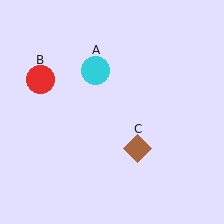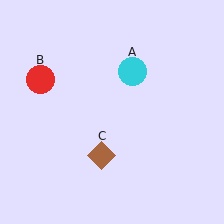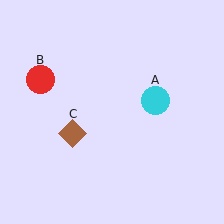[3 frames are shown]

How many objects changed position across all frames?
2 objects changed position: cyan circle (object A), brown diamond (object C).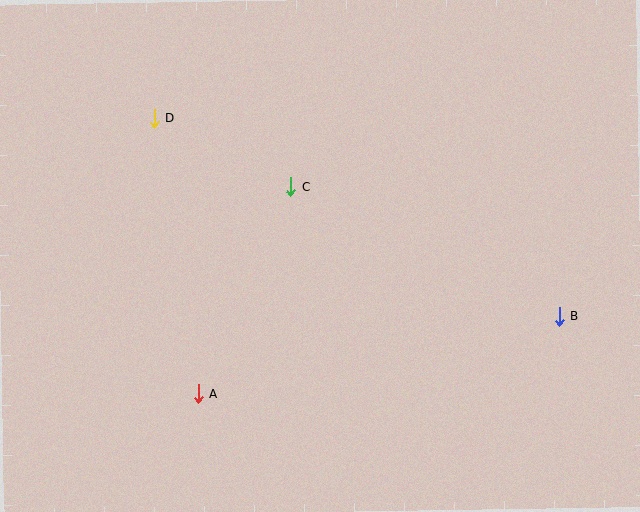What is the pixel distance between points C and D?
The distance between C and D is 153 pixels.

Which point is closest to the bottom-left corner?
Point A is closest to the bottom-left corner.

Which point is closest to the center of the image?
Point C at (291, 187) is closest to the center.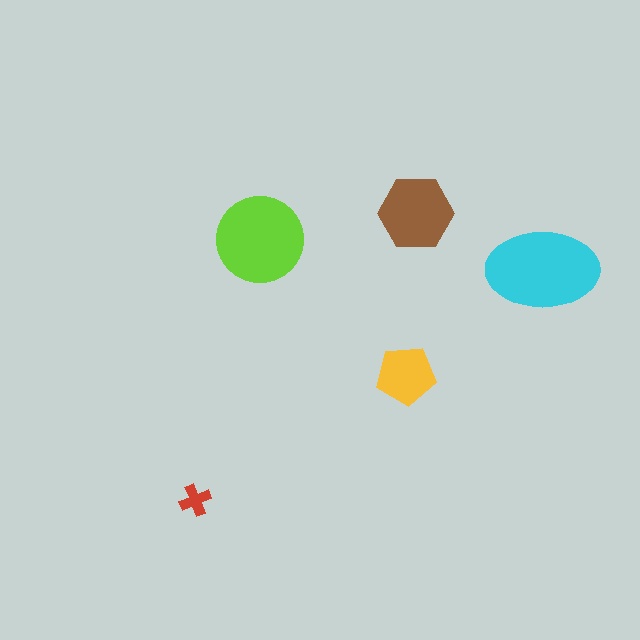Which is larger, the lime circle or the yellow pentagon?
The lime circle.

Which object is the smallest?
The red cross.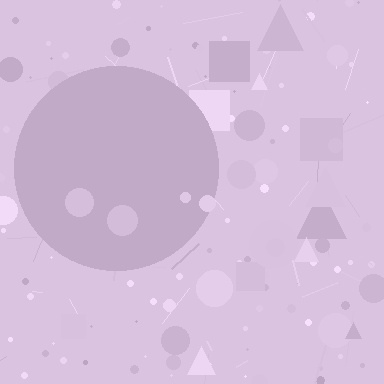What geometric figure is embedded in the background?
A circle is embedded in the background.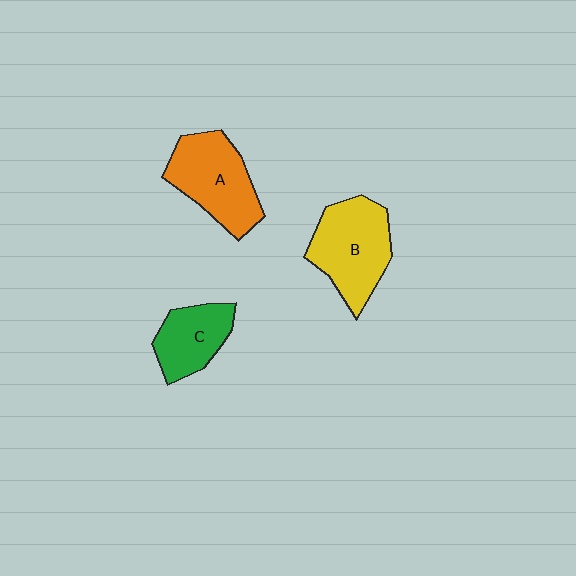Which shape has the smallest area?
Shape C (green).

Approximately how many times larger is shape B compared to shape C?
Approximately 1.5 times.